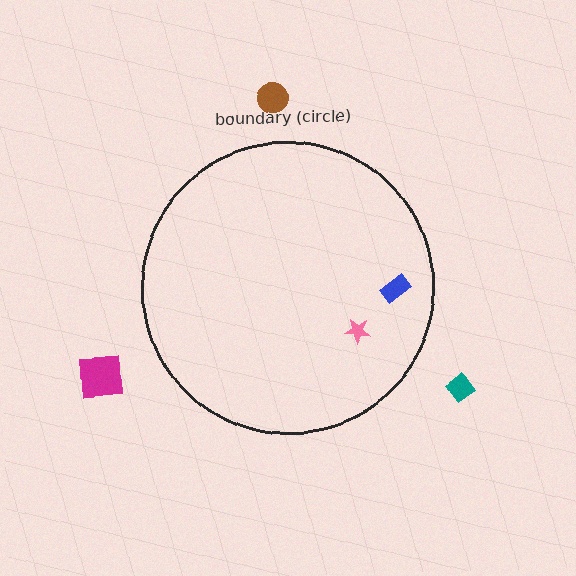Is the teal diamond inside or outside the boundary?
Outside.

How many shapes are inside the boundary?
2 inside, 3 outside.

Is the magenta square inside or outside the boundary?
Outside.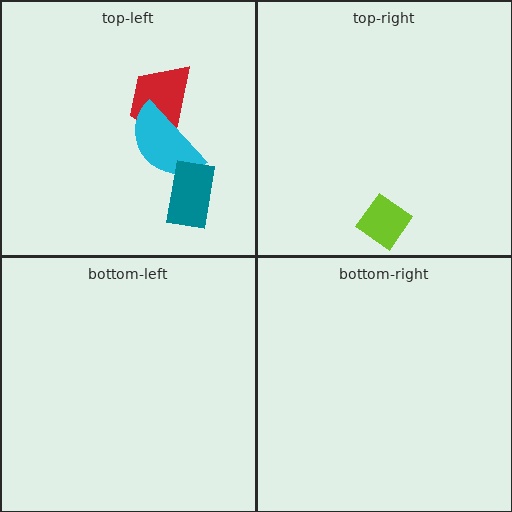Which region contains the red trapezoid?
The top-left region.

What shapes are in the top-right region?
The lime diamond.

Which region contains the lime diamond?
The top-right region.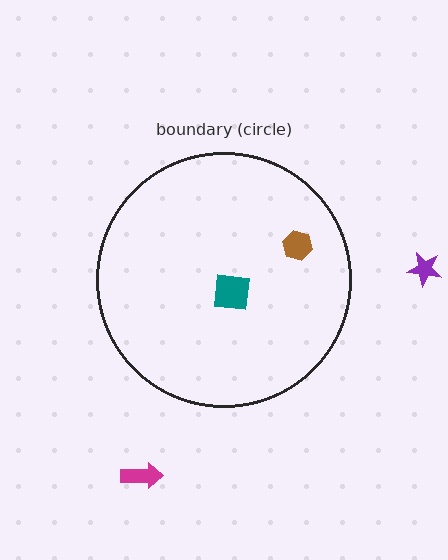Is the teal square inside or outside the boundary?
Inside.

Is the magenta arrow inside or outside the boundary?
Outside.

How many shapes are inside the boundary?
2 inside, 2 outside.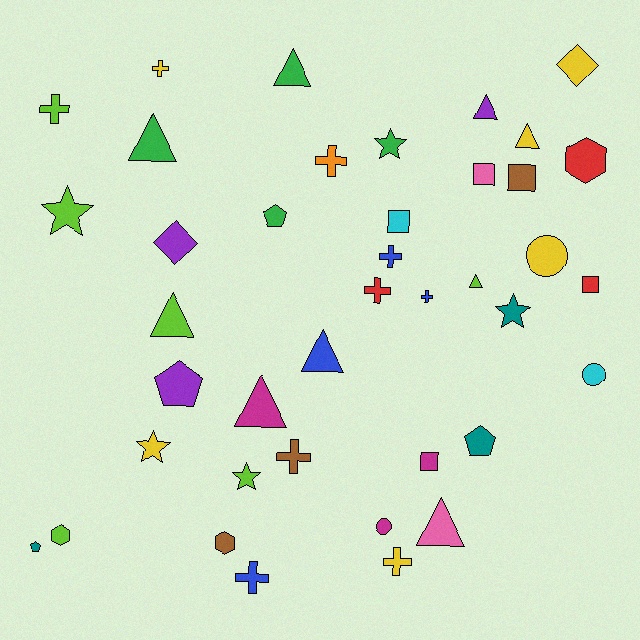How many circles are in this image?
There are 3 circles.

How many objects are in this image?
There are 40 objects.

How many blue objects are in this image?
There are 4 blue objects.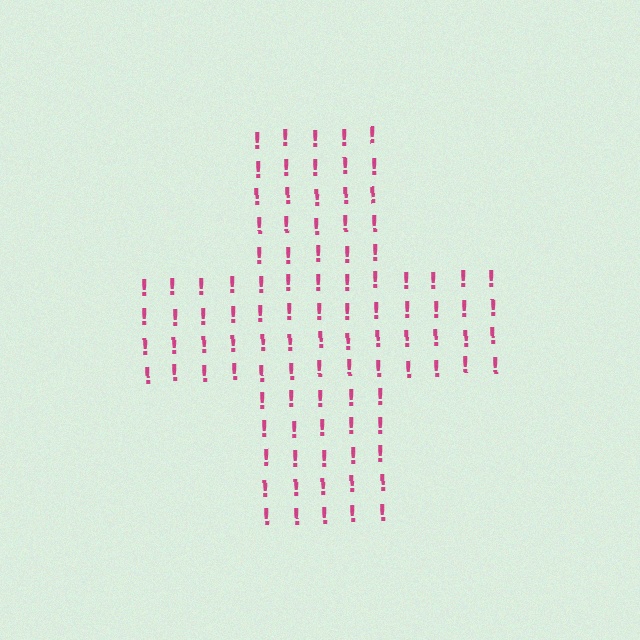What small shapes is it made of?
It is made of small exclamation marks.